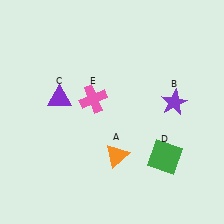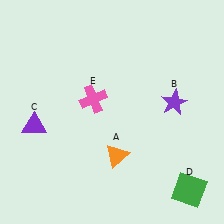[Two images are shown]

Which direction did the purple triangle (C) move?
The purple triangle (C) moved down.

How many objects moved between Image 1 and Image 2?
2 objects moved between the two images.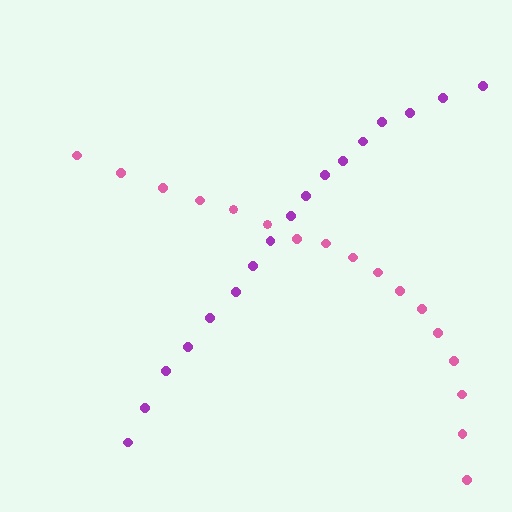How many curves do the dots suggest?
There are 2 distinct paths.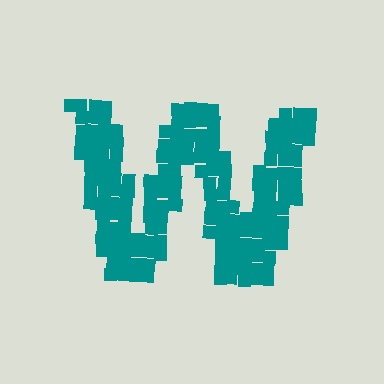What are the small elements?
The small elements are squares.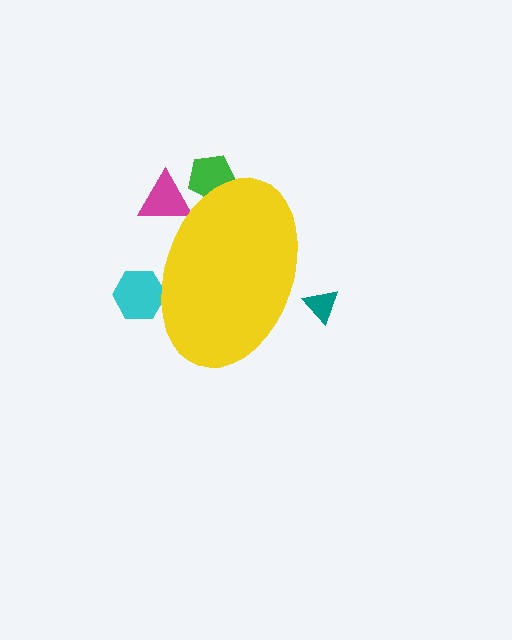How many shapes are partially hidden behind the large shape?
4 shapes are partially hidden.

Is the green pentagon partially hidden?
Yes, the green pentagon is partially hidden behind the yellow ellipse.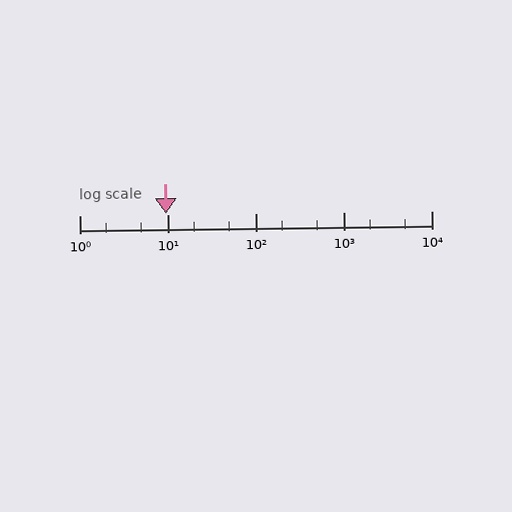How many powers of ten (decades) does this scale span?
The scale spans 4 decades, from 1 to 10000.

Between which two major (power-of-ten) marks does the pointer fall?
The pointer is between 1 and 10.